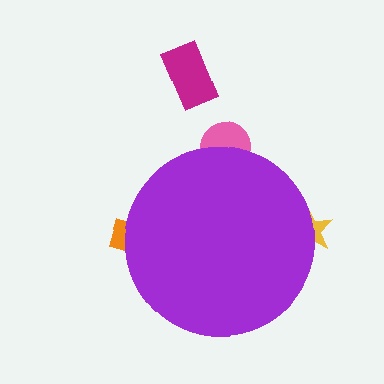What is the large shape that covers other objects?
A purple circle.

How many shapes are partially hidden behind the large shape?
3 shapes are partially hidden.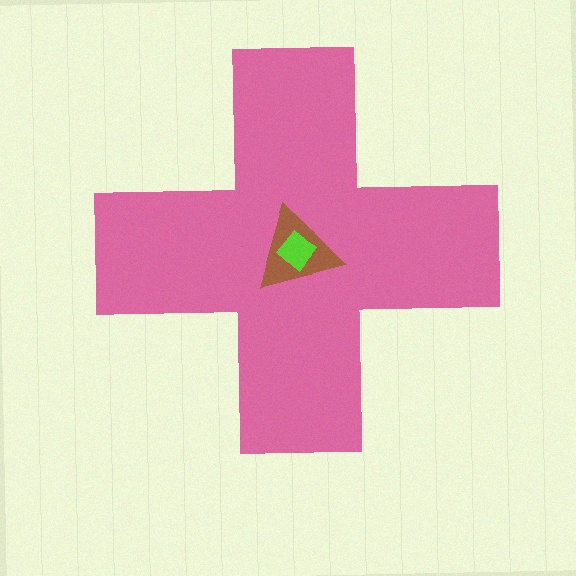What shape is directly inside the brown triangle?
The lime diamond.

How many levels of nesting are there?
3.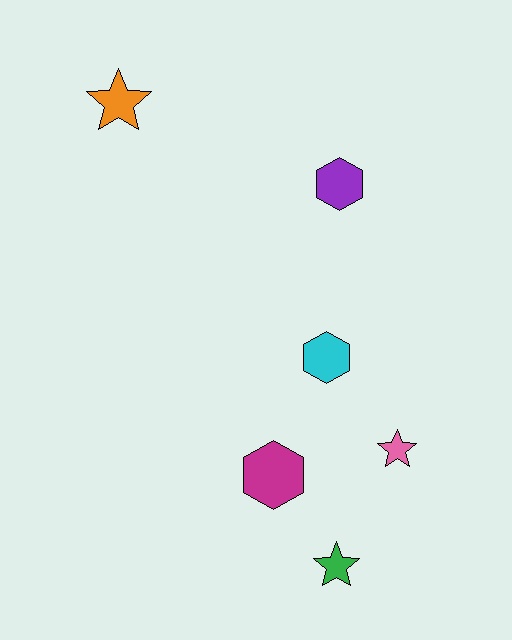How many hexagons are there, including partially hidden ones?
There are 3 hexagons.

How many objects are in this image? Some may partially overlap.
There are 6 objects.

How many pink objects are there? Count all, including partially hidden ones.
There is 1 pink object.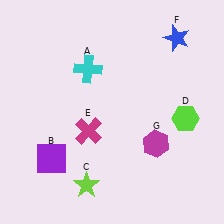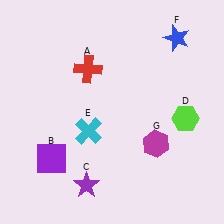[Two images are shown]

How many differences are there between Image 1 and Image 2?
There are 3 differences between the two images.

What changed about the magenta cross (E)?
In Image 1, E is magenta. In Image 2, it changed to cyan.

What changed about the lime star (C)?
In Image 1, C is lime. In Image 2, it changed to purple.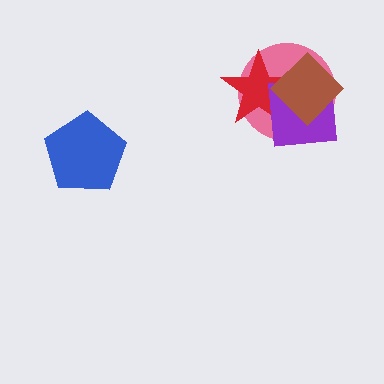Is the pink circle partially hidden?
Yes, it is partially covered by another shape.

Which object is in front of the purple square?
The brown diamond is in front of the purple square.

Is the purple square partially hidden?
Yes, it is partially covered by another shape.